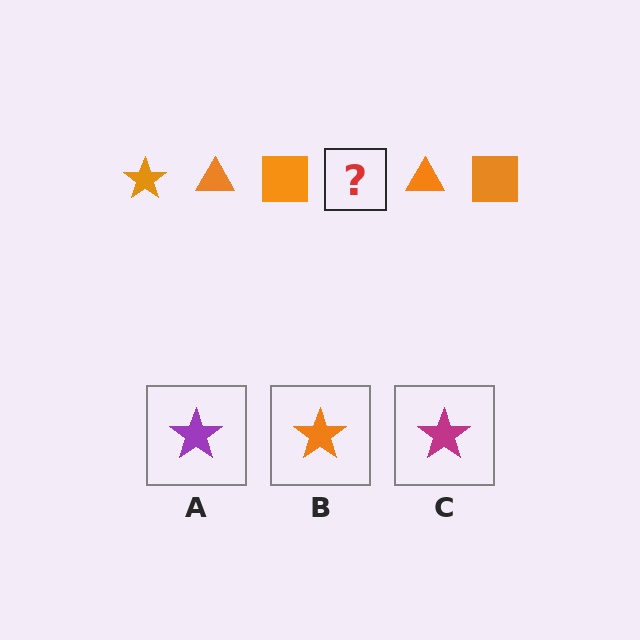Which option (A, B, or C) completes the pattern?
B.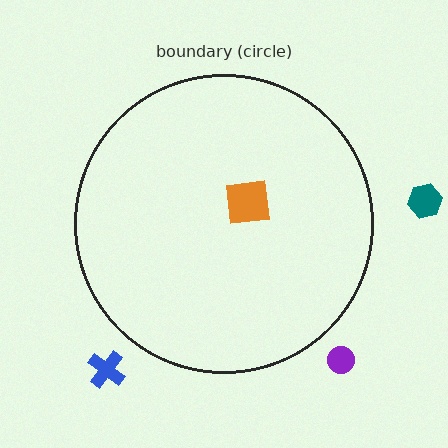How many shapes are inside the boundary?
1 inside, 3 outside.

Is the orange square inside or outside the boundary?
Inside.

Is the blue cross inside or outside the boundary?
Outside.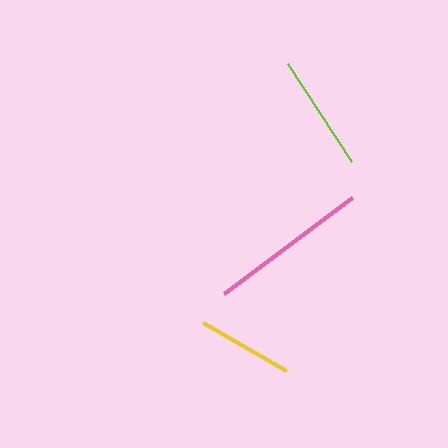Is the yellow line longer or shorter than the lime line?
The lime line is longer than the yellow line.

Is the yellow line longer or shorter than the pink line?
The pink line is longer than the yellow line.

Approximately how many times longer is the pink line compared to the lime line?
The pink line is approximately 1.4 times the length of the lime line.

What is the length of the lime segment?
The lime segment is approximately 117 pixels long.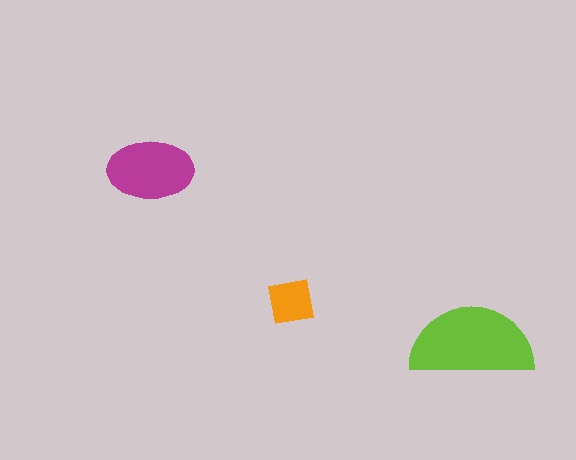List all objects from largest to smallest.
The lime semicircle, the magenta ellipse, the orange square.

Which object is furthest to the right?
The lime semicircle is rightmost.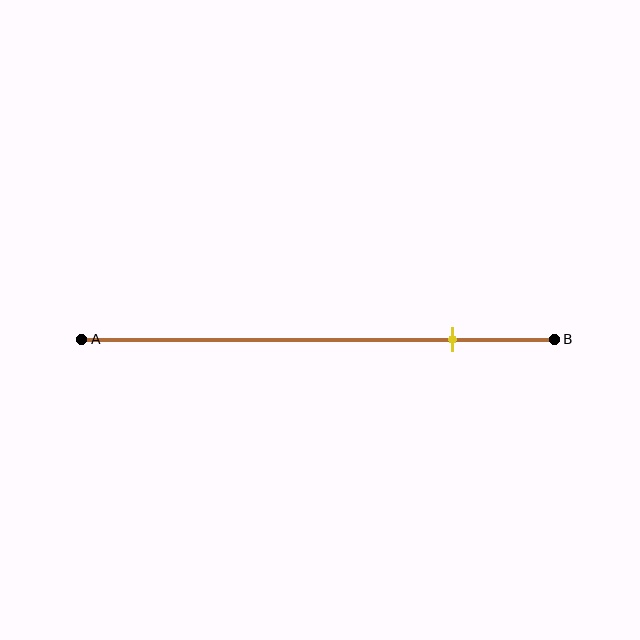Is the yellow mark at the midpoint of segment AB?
No, the mark is at about 80% from A, not at the 50% midpoint.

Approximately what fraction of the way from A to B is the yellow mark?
The yellow mark is approximately 80% of the way from A to B.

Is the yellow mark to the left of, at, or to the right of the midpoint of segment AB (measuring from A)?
The yellow mark is to the right of the midpoint of segment AB.